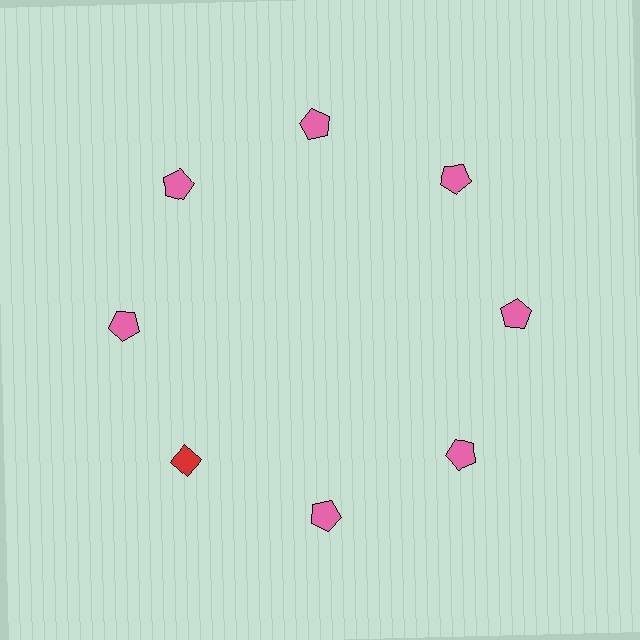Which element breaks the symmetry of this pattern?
The red diamond at roughly the 8 o'clock position breaks the symmetry. All other shapes are pink pentagons.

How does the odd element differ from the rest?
It differs in both color (red instead of pink) and shape (diamond instead of pentagon).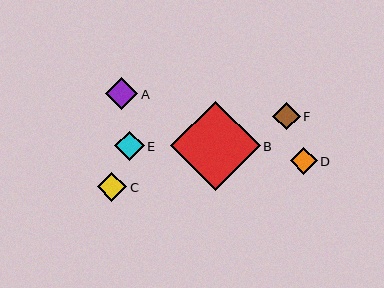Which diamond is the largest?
Diamond B is the largest with a size of approximately 89 pixels.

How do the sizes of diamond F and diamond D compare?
Diamond F and diamond D are approximately the same size.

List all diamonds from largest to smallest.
From largest to smallest: B, A, E, C, F, D.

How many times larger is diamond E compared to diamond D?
Diamond E is approximately 1.1 times the size of diamond D.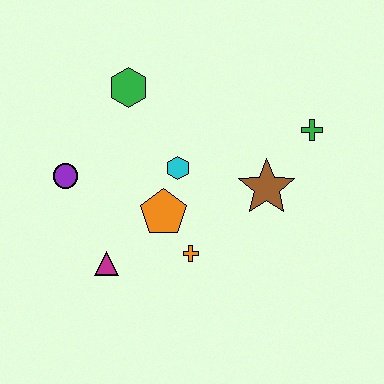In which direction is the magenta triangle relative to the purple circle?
The magenta triangle is below the purple circle.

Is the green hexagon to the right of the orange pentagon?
No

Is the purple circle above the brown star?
Yes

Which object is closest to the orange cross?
The orange pentagon is closest to the orange cross.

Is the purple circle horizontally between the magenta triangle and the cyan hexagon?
No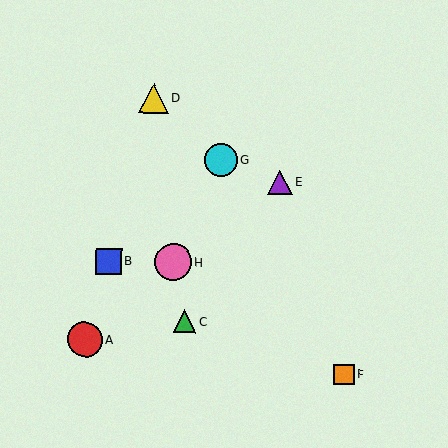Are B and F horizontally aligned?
No, B is at y≈261 and F is at y≈375.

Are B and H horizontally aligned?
Yes, both are at y≈261.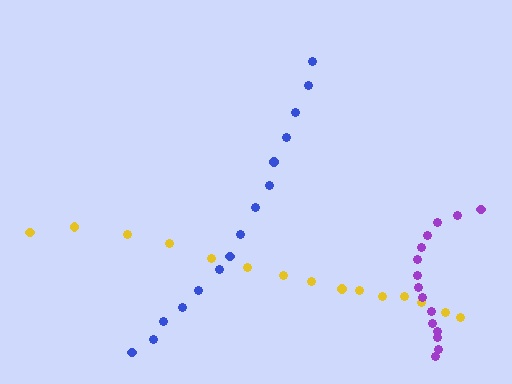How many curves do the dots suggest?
There are 3 distinct paths.